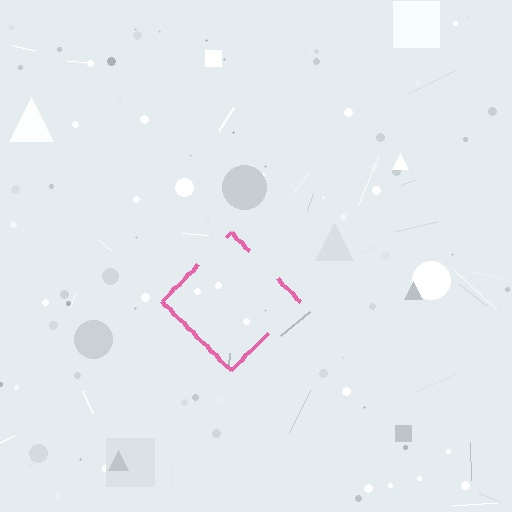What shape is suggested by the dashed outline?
The dashed outline suggests a diamond.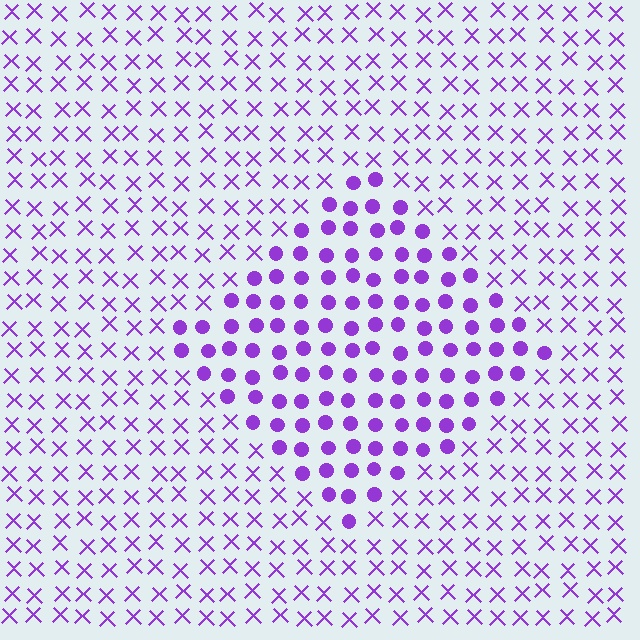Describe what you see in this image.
The image is filled with small purple elements arranged in a uniform grid. A diamond-shaped region contains circles, while the surrounding area contains X marks. The boundary is defined purely by the change in element shape.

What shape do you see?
I see a diamond.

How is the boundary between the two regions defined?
The boundary is defined by a change in element shape: circles inside vs. X marks outside. All elements share the same color and spacing.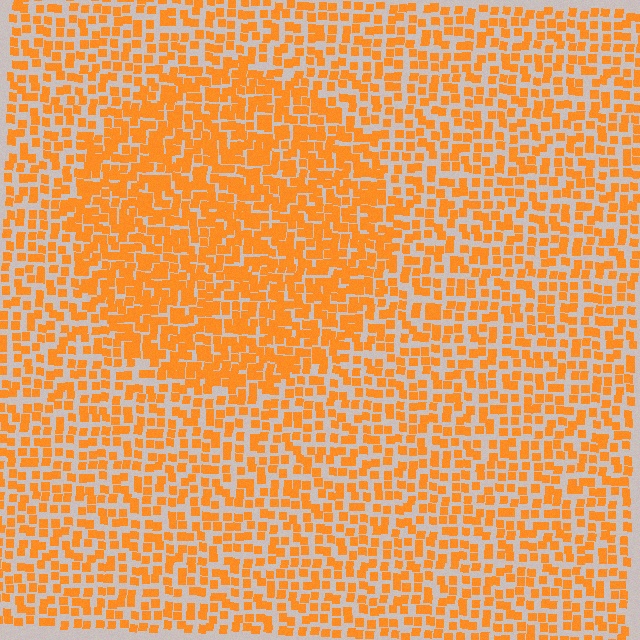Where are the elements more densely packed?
The elements are more densely packed inside the circle boundary.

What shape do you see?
I see a circle.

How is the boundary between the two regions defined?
The boundary is defined by a change in element density (approximately 1.6x ratio). All elements are the same color, size, and shape.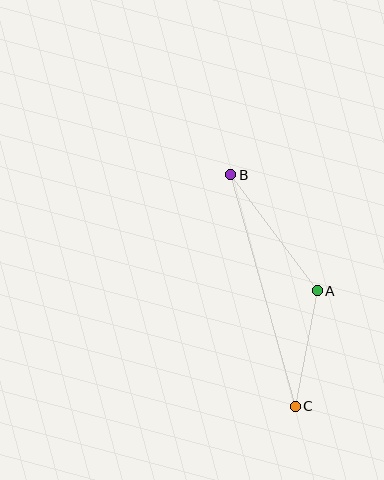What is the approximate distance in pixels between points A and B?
The distance between A and B is approximately 145 pixels.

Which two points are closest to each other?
Points A and C are closest to each other.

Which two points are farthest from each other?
Points B and C are farthest from each other.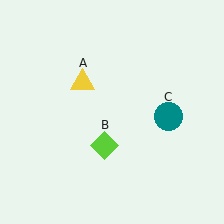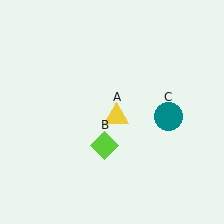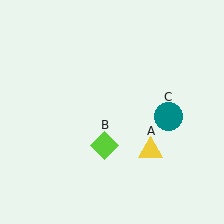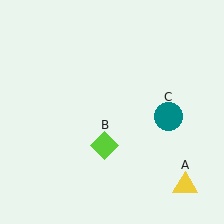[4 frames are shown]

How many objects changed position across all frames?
1 object changed position: yellow triangle (object A).